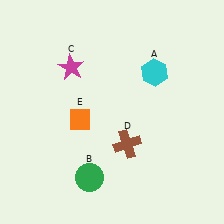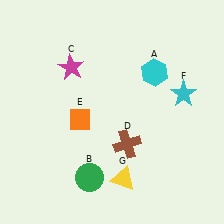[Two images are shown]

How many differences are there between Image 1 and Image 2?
There are 2 differences between the two images.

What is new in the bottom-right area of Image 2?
A yellow triangle (G) was added in the bottom-right area of Image 2.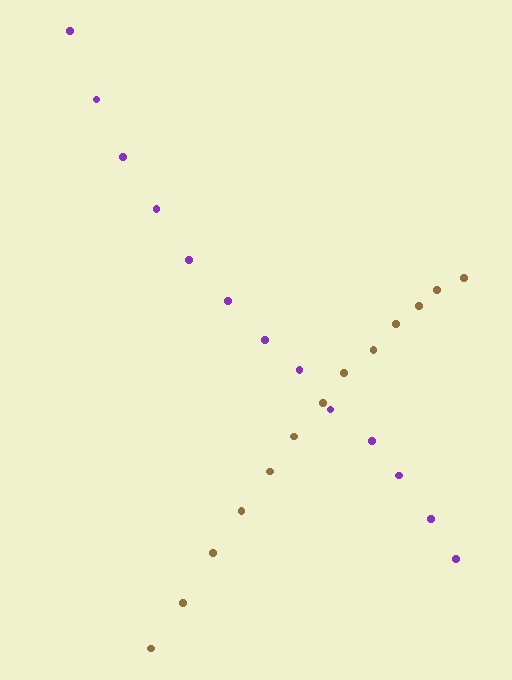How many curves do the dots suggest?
There are 2 distinct paths.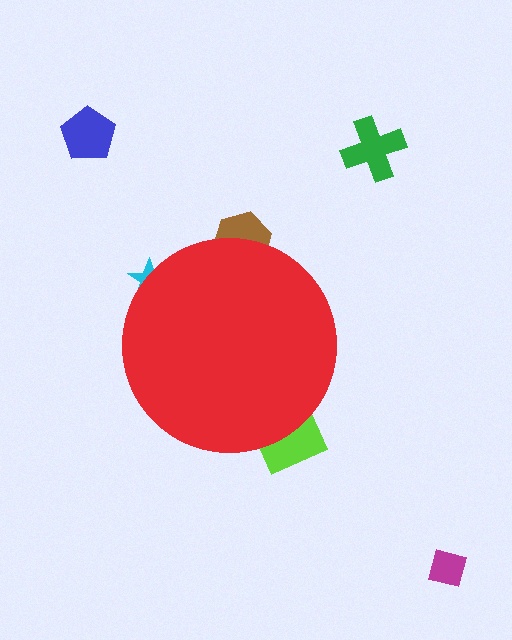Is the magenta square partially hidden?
No, the magenta square is fully visible.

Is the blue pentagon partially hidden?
No, the blue pentagon is fully visible.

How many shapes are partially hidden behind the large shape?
3 shapes are partially hidden.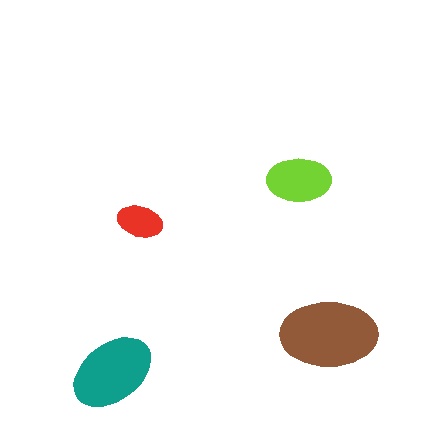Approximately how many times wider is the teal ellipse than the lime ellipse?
About 1.5 times wider.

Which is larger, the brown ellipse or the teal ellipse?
The brown one.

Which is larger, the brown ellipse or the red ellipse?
The brown one.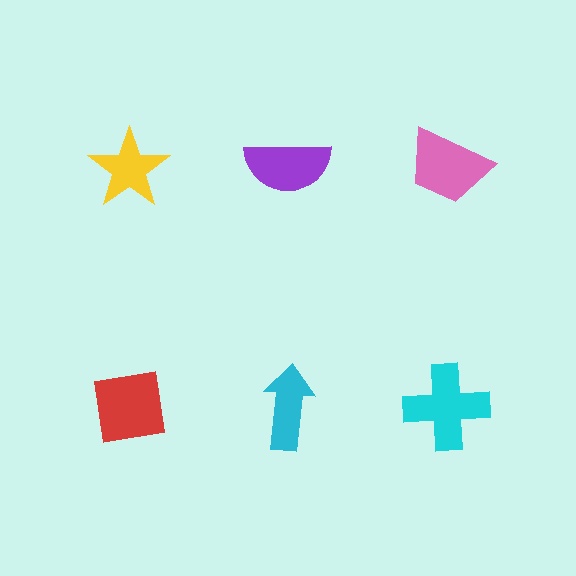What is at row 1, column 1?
A yellow star.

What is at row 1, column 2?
A purple semicircle.